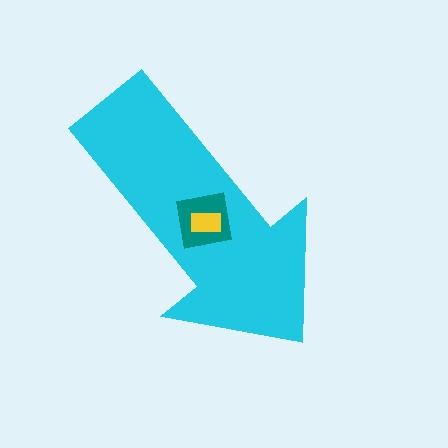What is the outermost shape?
The cyan arrow.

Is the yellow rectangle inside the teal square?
Yes.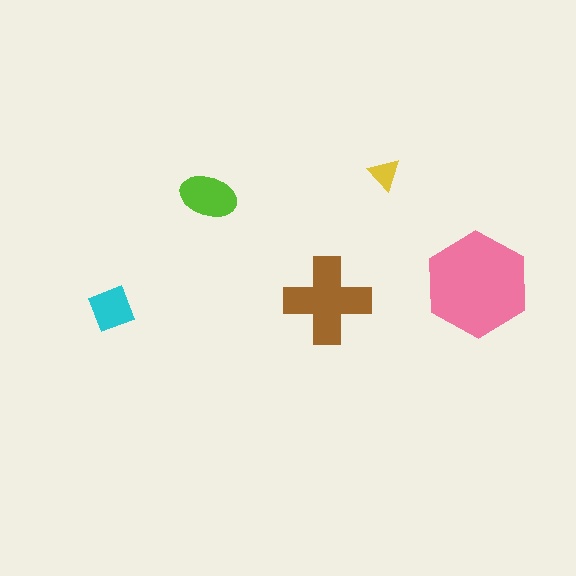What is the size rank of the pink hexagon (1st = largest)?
1st.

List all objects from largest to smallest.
The pink hexagon, the brown cross, the lime ellipse, the cyan diamond, the yellow triangle.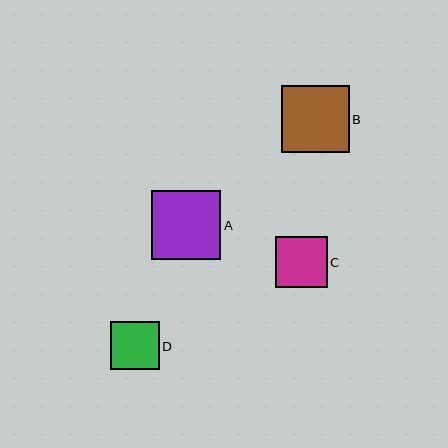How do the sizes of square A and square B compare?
Square A and square B are approximately the same size.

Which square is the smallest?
Square D is the smallest with a size of approximately 48 pixels.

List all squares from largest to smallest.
From largest to smallest: A, B, C, D.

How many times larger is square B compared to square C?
Square B is approximately 1.3 times the size of square C.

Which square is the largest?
Square A is the largest with a size of approximately 69 pixels.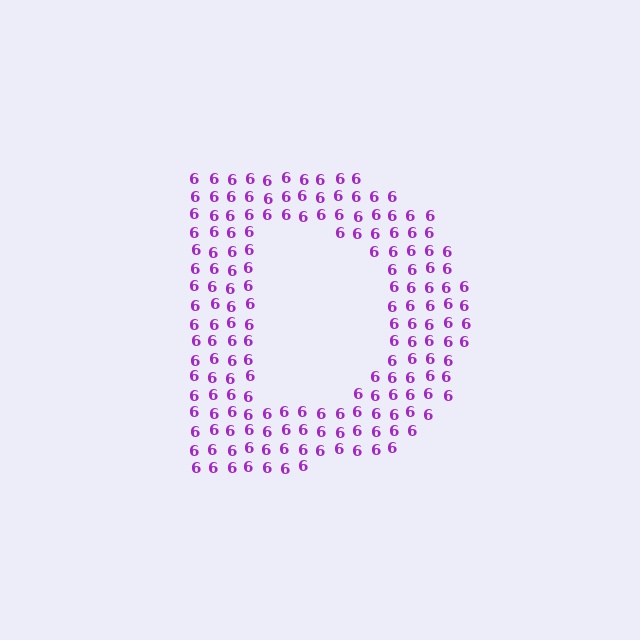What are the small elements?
The small elements are digit 6's.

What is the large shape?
The large shape is the letter D.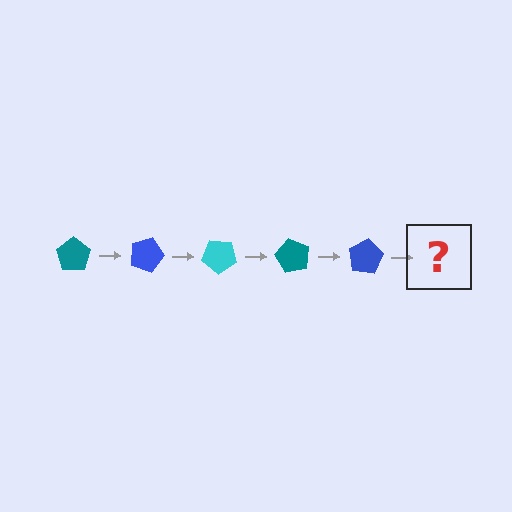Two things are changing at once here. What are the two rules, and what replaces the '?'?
The two rules are that it rotates 20 degrees each step and the color cycles through teal, blue, and cyan. The '?' should be a cyan pentagon, rotated 100 degrees from the start.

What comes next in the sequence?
The next element should be a cyan pentagon, rotated 100 degrees from the start.